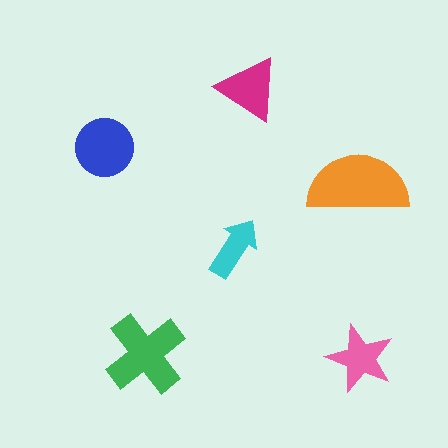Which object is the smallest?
The cyan arrow.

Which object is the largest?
The orange semicircle.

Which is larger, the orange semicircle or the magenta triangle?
The orange semicircle.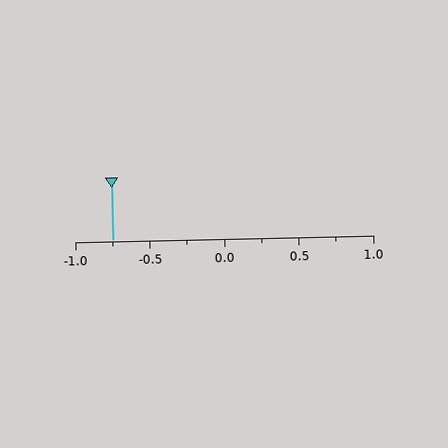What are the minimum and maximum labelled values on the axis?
The axis runs from -1.0 to 1.0.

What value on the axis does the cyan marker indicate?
The marker indicates approximately -0.75.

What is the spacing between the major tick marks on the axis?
The major ticks are spaced 0.5 apart.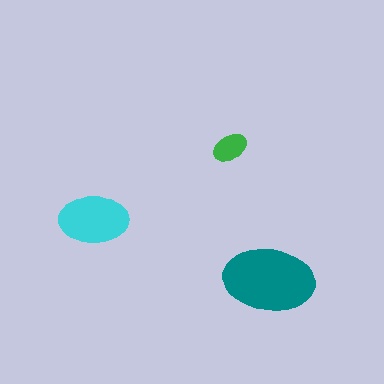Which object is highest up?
The green ellipse is topmost.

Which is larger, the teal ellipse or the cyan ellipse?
The teal one.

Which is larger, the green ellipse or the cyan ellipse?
The cyan one.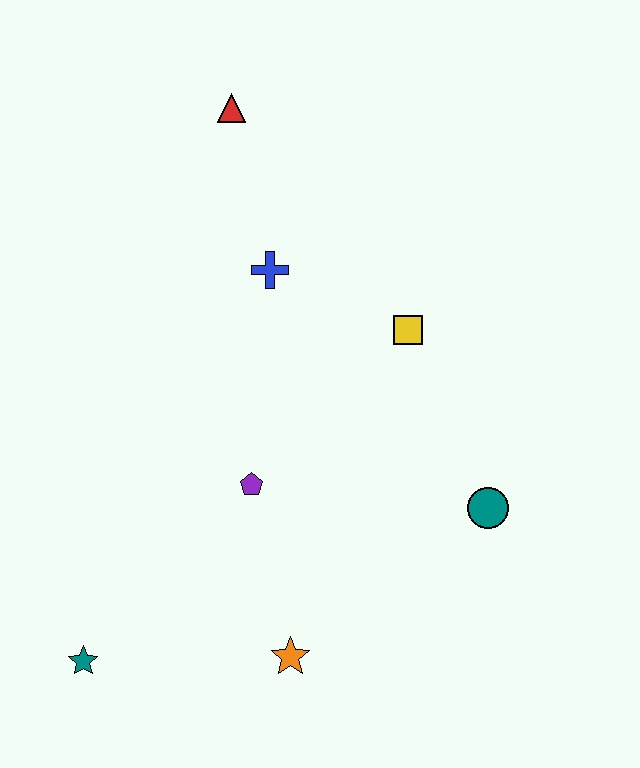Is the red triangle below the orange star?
No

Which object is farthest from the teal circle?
The red triangle is farthest from the teal circle.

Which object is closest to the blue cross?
The yellow square is closest to the blue cross.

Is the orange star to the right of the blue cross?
Yes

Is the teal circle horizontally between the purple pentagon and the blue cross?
No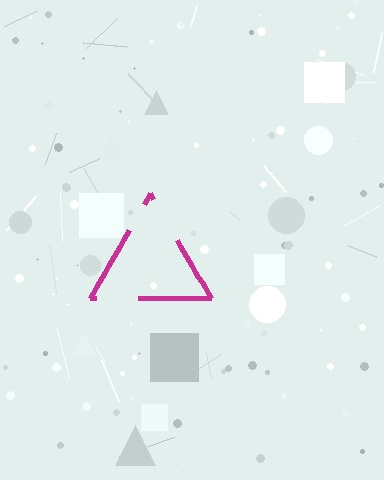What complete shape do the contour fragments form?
The contour fragments form a triangle.